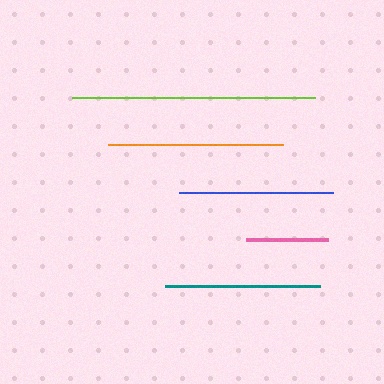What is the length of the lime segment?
The lime segment is approximately 243 pixels long.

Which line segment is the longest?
The lime line is the longest at approximately 243 pixels.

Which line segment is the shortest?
The pink line is the shortest at approximately 82 pixels.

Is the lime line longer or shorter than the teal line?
The lime line is longer than the teal line.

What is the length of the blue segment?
The blue segment is approximately 155 pixels long.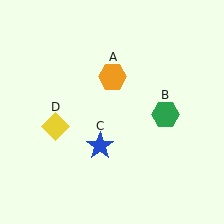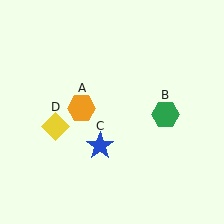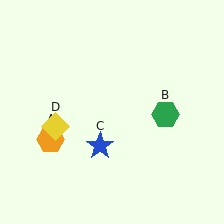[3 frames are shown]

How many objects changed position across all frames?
1 object changed position: orange hexagon (object A).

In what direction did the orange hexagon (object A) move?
The orange hexagon (object A) moved down and to the left.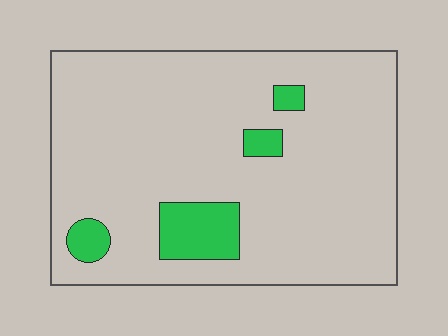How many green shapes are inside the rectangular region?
4.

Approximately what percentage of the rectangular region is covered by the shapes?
Approximately 10%.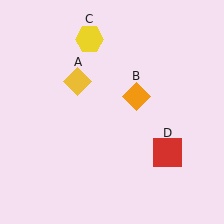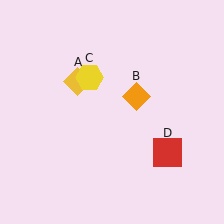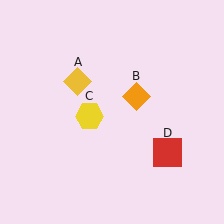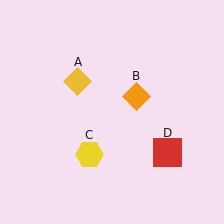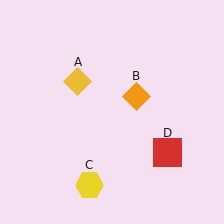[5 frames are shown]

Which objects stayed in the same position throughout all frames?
Yellow diamond (object A) and orange diamond (object B) and red square (object D) remained stationary.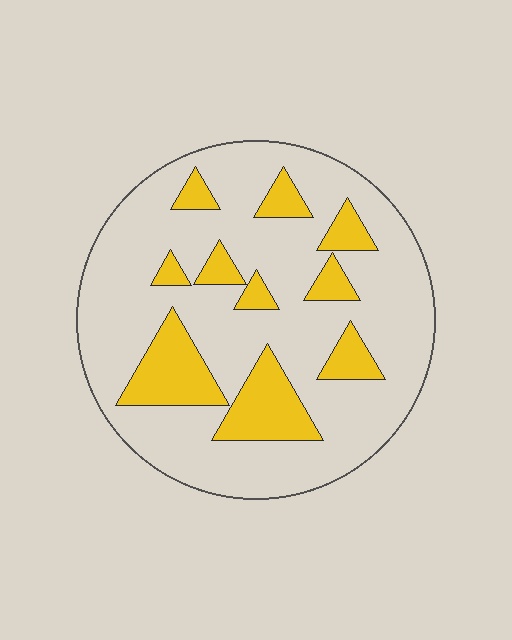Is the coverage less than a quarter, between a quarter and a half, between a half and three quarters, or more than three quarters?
Less than a quarter.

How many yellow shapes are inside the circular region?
10.